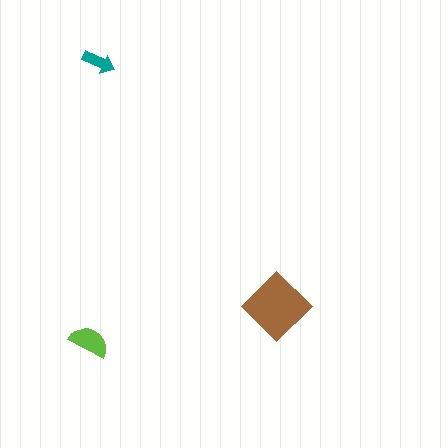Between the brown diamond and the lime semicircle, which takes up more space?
The brown diamond.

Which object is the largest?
The brown diamond.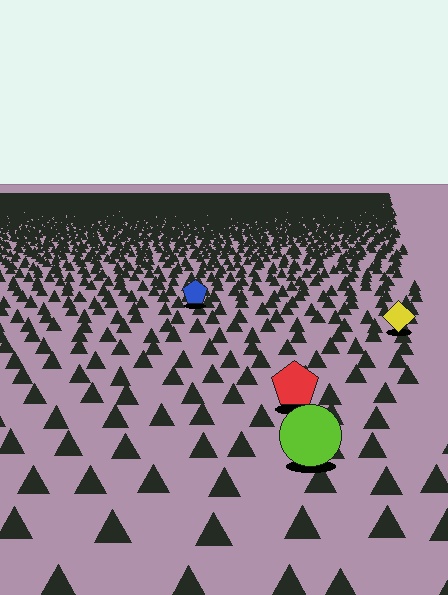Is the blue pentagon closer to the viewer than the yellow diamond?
No. The yellow diamond is closer — you can tell from the texture gradient: the ground texture is coarser near it.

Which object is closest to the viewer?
The lime circle is closest. The texture marks near it are larger and more spread out.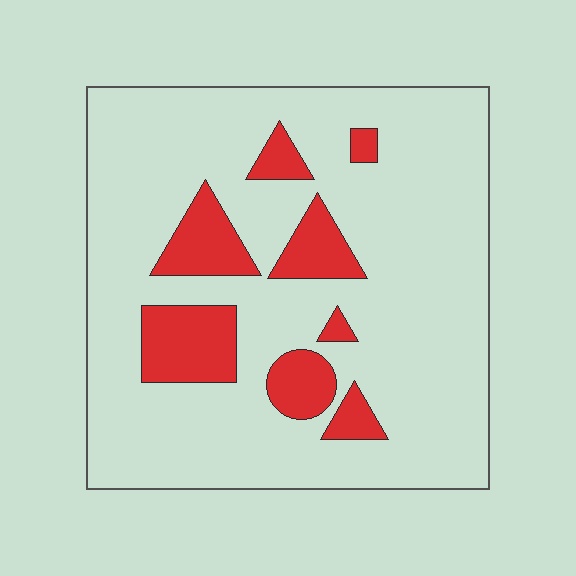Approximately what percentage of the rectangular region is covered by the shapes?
Approximately 15%.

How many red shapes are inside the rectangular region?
8.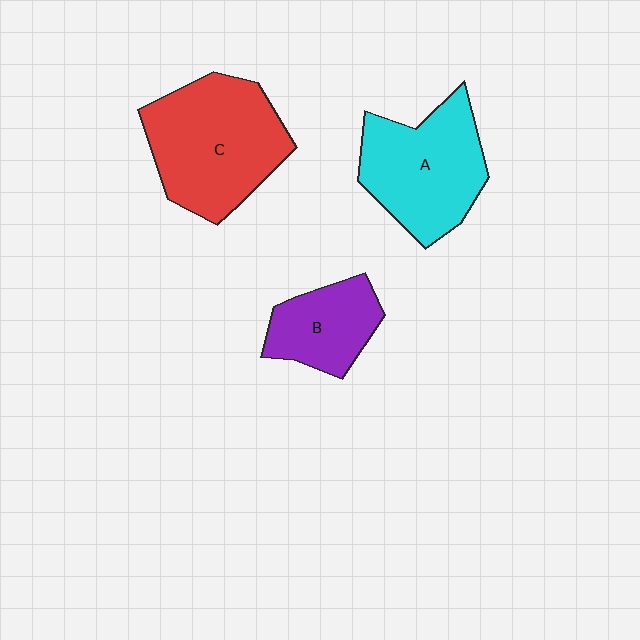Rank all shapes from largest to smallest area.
From largest to smallest: C (red), A (cyan), B (purple).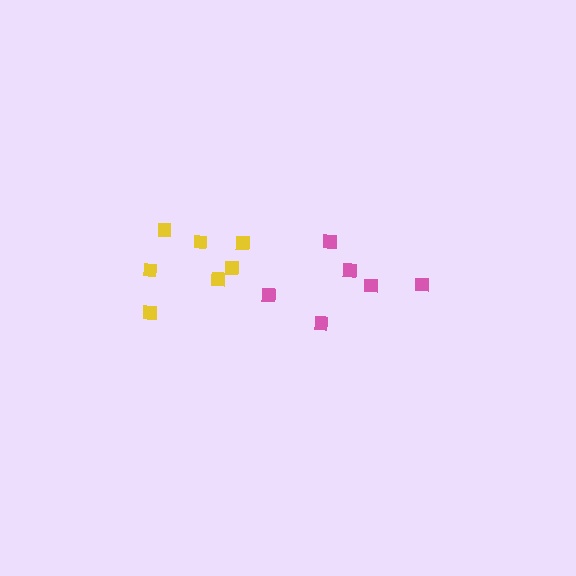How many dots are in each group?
Group 1: 6 dots, Group 2: 7 dots (13 total).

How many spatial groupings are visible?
There are 2 spatial groupings.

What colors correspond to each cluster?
The clusters are colored: pink, yellow.